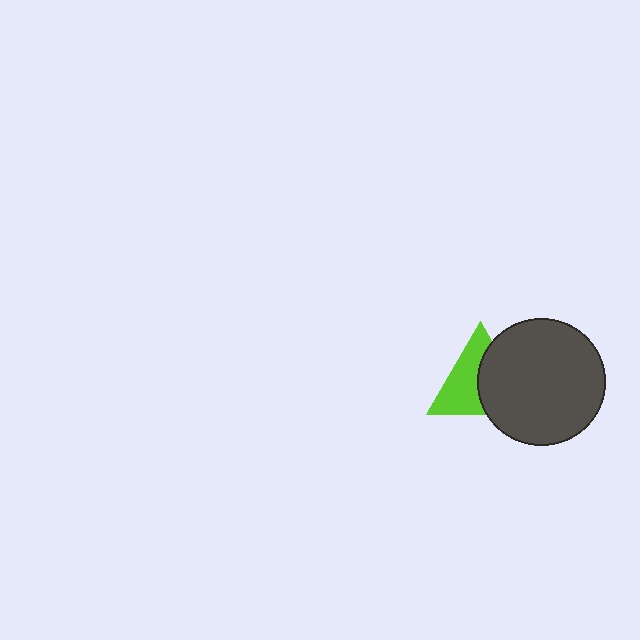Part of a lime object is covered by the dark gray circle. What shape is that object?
It is a triangle.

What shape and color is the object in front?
The object in front is a dark gray circle.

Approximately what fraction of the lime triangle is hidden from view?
Roughly 46% of the lime triangle is hidden behind the dark gray circle.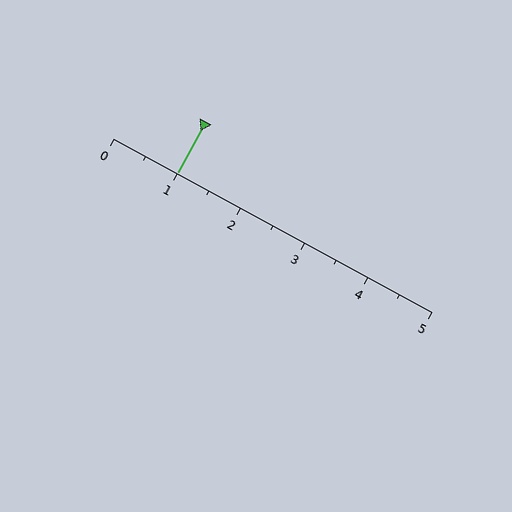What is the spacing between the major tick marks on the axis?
The major ticks are spaced 1 apart.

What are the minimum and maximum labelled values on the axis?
The axis runs from 0 to 5.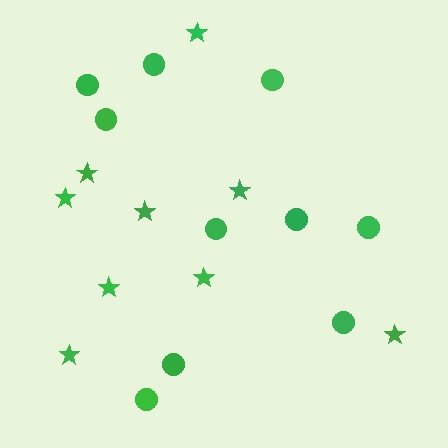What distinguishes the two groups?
There are 2 groups: one group of stars (9) and one group of circles (10).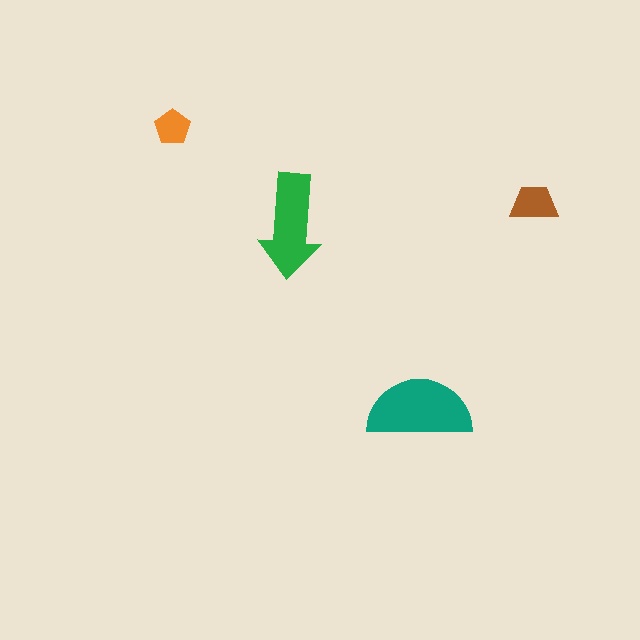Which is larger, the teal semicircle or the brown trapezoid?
The teal semicircle.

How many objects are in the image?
There are 4 objects in the image.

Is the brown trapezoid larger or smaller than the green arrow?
Smaller.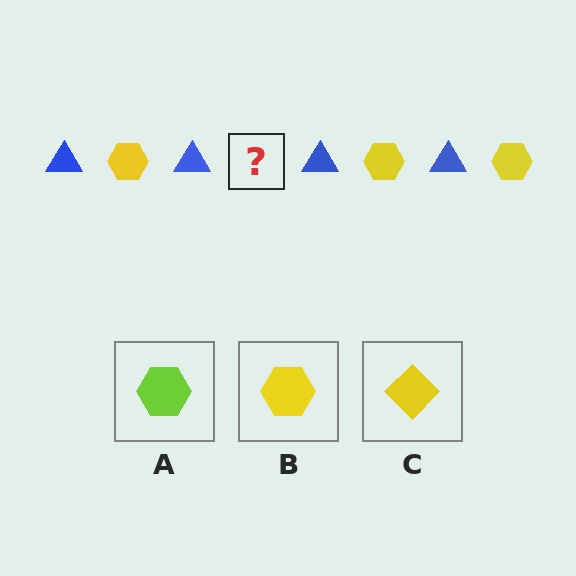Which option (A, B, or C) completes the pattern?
B.